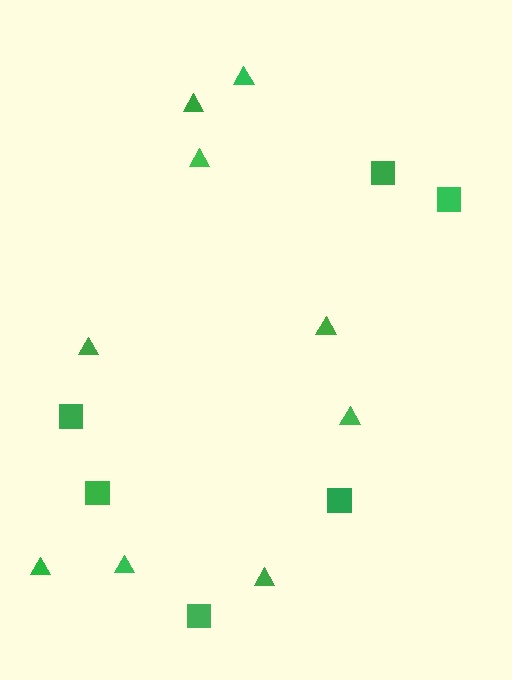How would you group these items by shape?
There are 2 groups: one group of squares (6) and one group of triangles (9).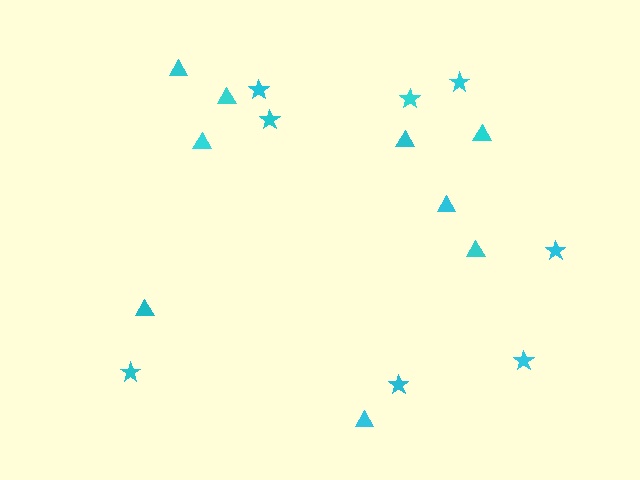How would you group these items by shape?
There are 2 groups: one group of triangles (9) and one group of stars (8).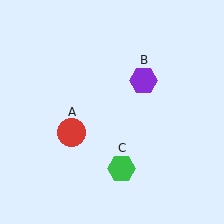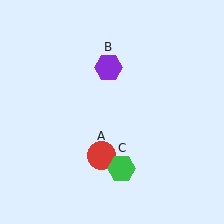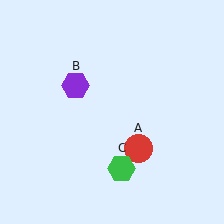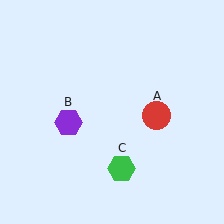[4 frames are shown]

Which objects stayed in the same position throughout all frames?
Green hexagon (object C) remained stationary.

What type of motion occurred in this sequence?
The red circle (object A), purple hexagon (object B) rotated counterclockwise around the center of the scene.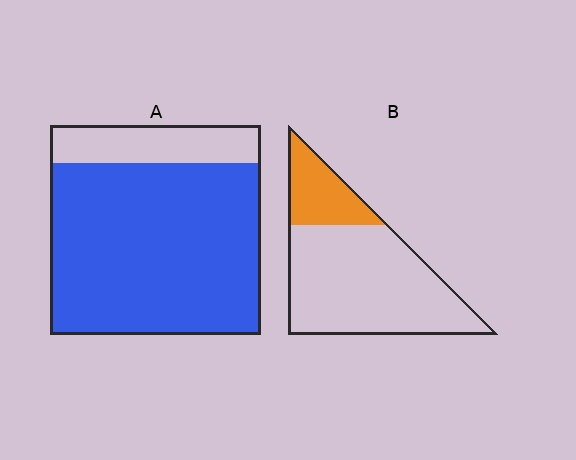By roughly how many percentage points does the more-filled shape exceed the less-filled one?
By roughly 60 percentage points (A over B).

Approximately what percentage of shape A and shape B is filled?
A is approximately 80% and B is approximately 25%.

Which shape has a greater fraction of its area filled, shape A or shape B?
Shape A.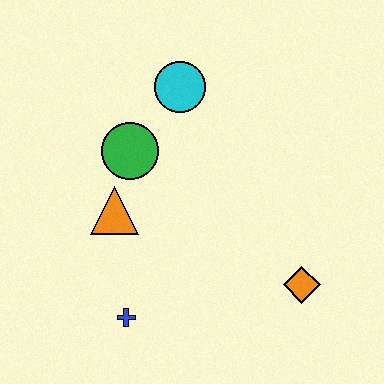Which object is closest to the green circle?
The orange triangle is closest to the green circle.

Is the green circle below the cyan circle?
Yes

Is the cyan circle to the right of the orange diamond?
No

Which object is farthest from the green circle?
The orange diamond is farthest from the green circle.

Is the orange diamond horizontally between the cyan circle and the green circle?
No